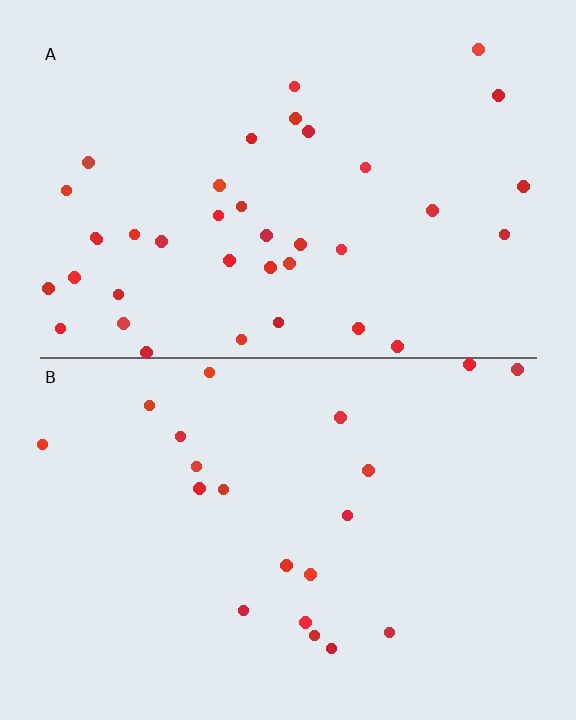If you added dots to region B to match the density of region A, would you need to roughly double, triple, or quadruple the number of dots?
Approximately double.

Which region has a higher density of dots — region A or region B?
A (the top).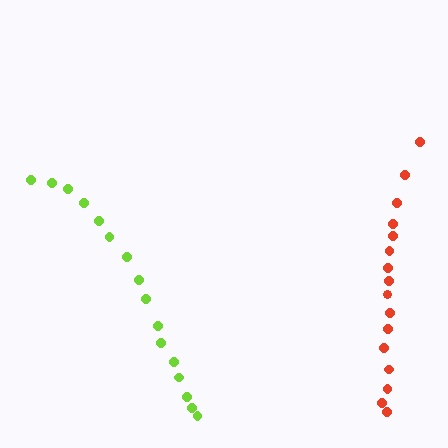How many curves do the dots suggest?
There are 2 distinct paths.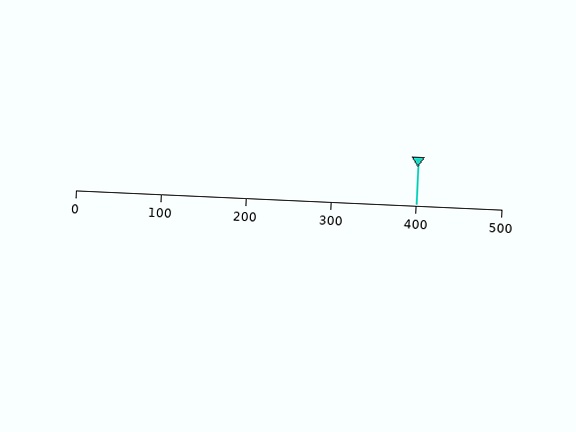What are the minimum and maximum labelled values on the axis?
The axis runs from 0 to 500.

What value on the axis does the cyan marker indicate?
The marker indicates approximately 400.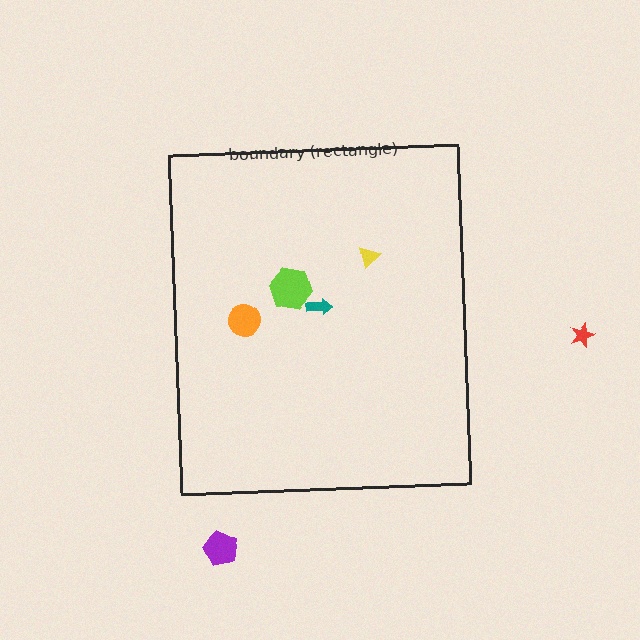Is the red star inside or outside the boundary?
Outside.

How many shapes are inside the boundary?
5 inside, 2 outside.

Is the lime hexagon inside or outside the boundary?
Inside.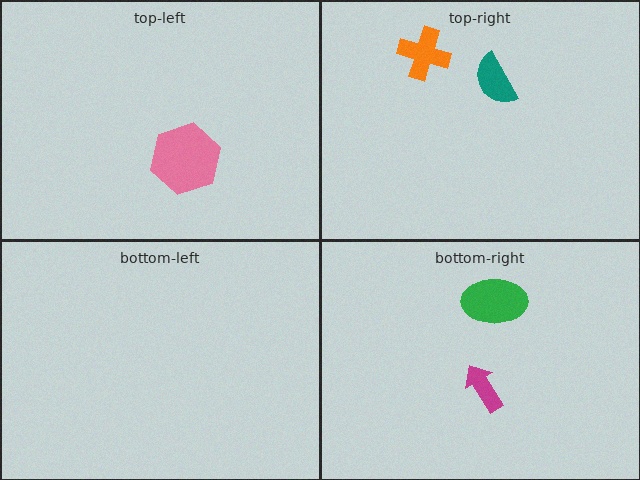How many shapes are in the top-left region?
1.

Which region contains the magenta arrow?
The bottom-right region.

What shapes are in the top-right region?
The teal semicircle, the orange cross.